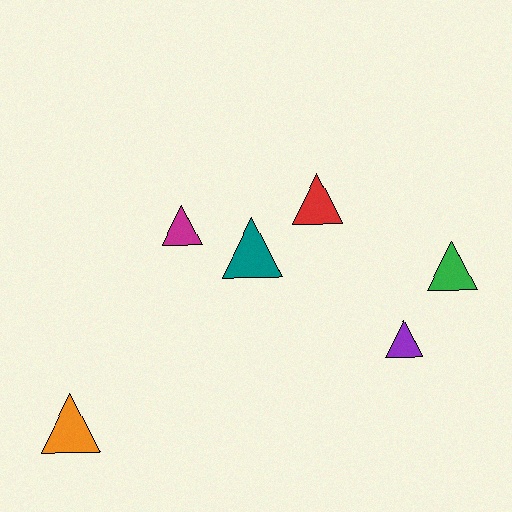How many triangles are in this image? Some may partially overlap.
There are 6 triangles.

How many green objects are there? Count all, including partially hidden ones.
There is 1 green object.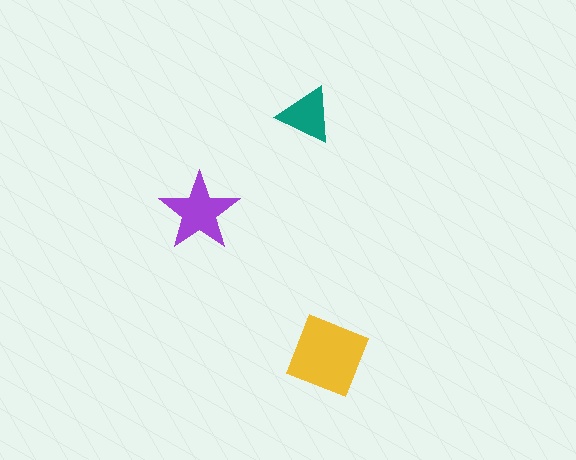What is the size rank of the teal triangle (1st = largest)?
3rd.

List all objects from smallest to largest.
The teal triangle, the purple star, the yellow square.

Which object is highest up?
The teal triangle is topmost.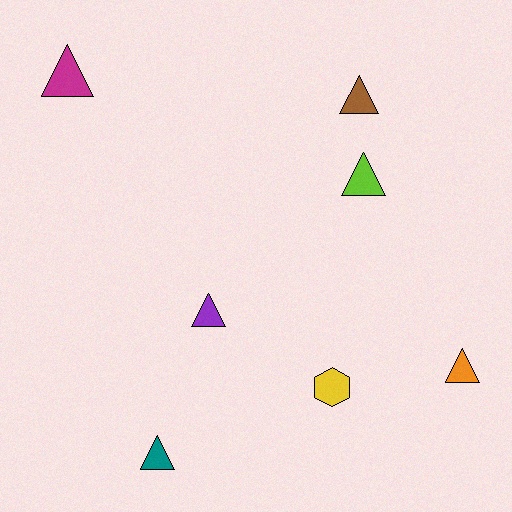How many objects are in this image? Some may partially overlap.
There are 7 objects.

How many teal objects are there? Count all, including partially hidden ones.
There is 1 teal object.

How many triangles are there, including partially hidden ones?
There are 6 triangles.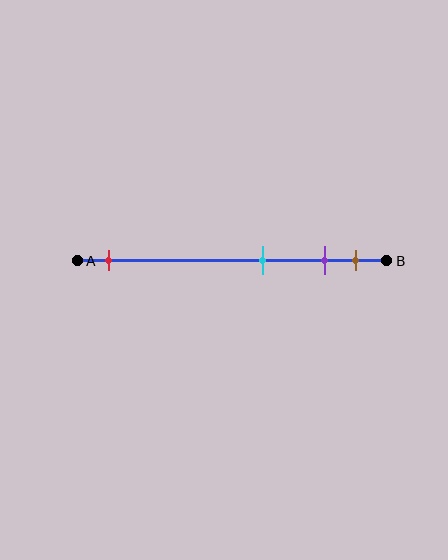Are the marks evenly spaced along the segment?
No, the marks are not evenly spaced.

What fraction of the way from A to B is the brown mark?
The brown mark is approximately 90% (0.9) of the way from A to B.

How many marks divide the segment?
There are 4 marks dividing the segment.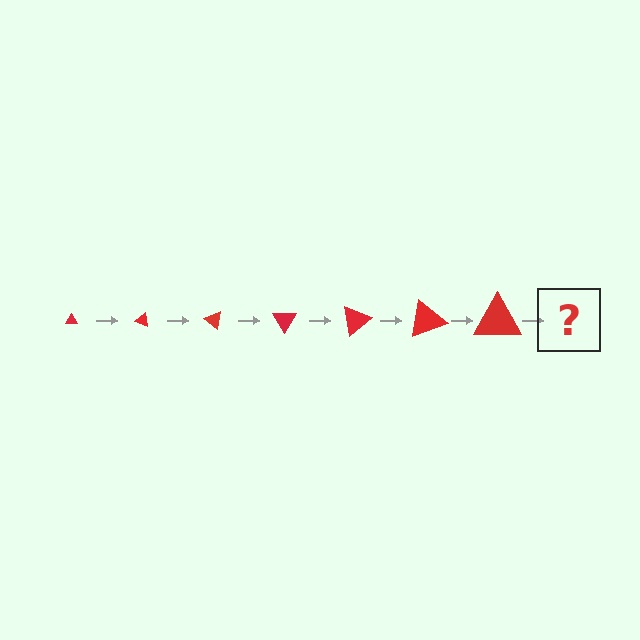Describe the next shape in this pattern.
It should be a triangle, larger than the previous one and rotated 140 degrees from the start.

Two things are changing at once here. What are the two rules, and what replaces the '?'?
The two rules are that the triangle grows larger each step and it rotates 20 degrees each step. The '?' should be a triangle, larger than the previous one and rotated 140 degrees from the start.